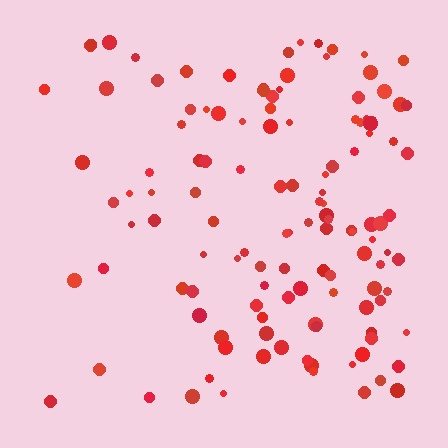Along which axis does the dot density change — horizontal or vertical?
Horizontal.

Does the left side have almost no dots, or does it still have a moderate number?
Still a moderate number, just noticeably fewer than the right.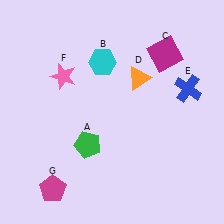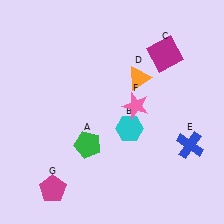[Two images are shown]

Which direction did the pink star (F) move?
The pink star (F) moved right.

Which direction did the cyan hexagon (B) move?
The cyan hexagon (B) moved down.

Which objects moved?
The objects that moved are: the cyan hexagon (B), the blue cross (E), the pink star (F).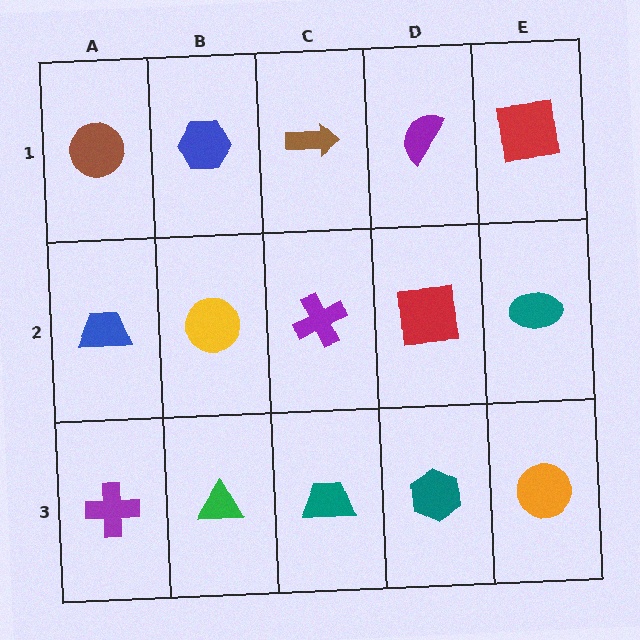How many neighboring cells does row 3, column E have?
2.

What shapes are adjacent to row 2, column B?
A blue hexagon (row 1, column B), a green triangle (row 3, column B), a blue trapezoid (row 2, column A), a purple cross (row 2, column C).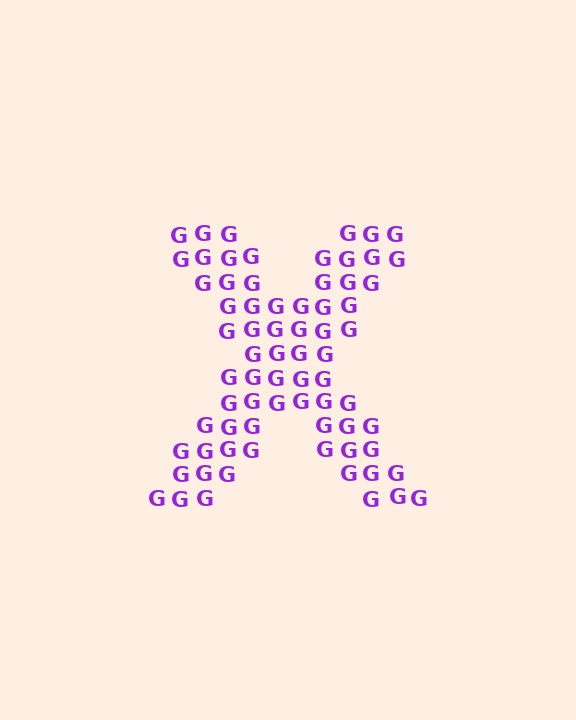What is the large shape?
The large shape is the letter X.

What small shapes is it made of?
It is made of small letter G's.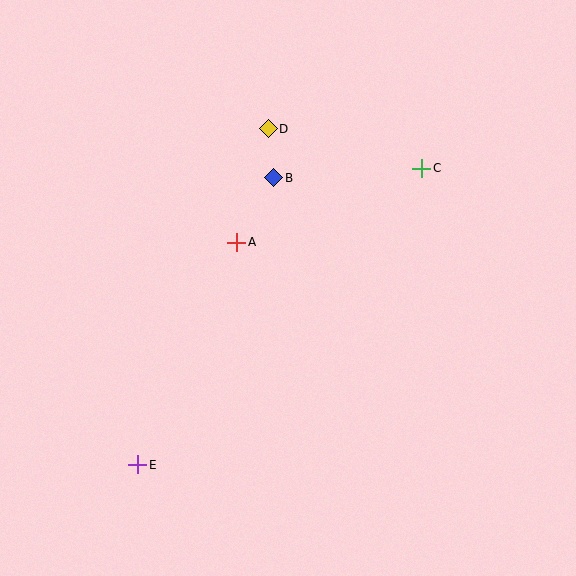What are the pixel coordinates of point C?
Point C is at (422, 168).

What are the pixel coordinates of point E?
Point E is at (138, 465).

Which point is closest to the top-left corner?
Point D is closest to the top-left corner.